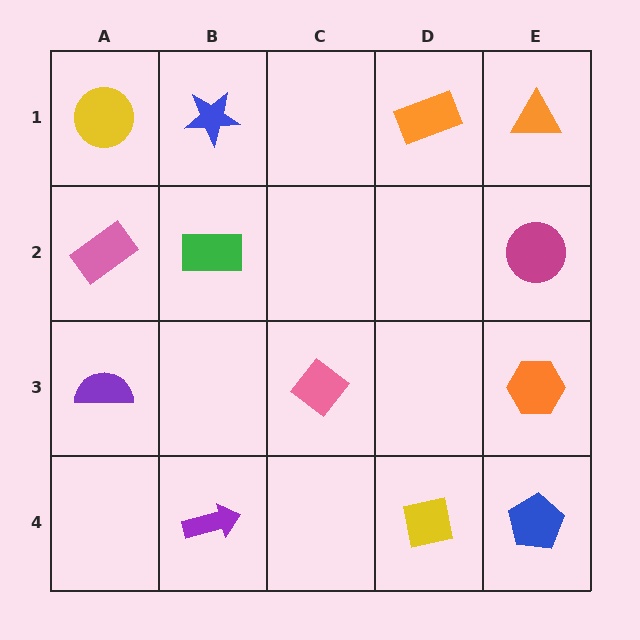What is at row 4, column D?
A yellow square.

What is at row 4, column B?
A purple arrow.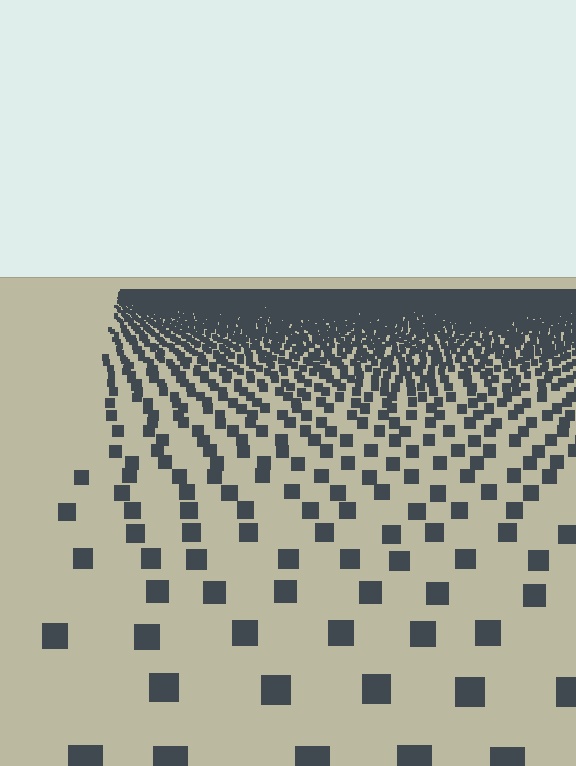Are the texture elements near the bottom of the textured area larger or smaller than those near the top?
Larger. Near the bottom, elements are closer to the viewer and appear at a bigger on-screen size.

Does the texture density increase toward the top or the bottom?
Density increases toward the top.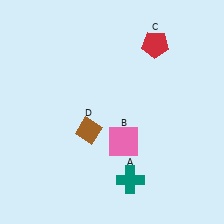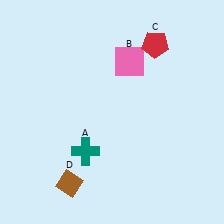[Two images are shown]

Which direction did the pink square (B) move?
The pink square (B) moved up.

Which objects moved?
The objects that moved are: the teal cross (A), the pink square (B), the brown diamond (D).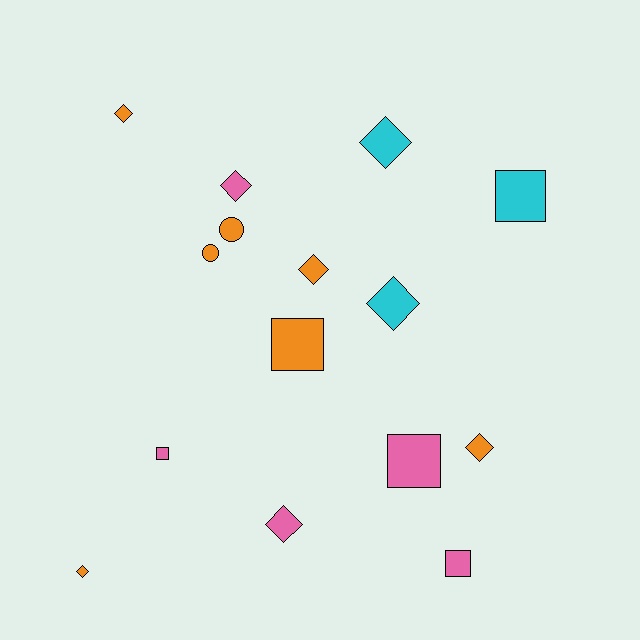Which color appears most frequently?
Orange, with 7 objects.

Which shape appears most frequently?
Diamond, with 8 objects.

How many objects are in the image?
There are 15 objects.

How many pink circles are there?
There are no pink circles.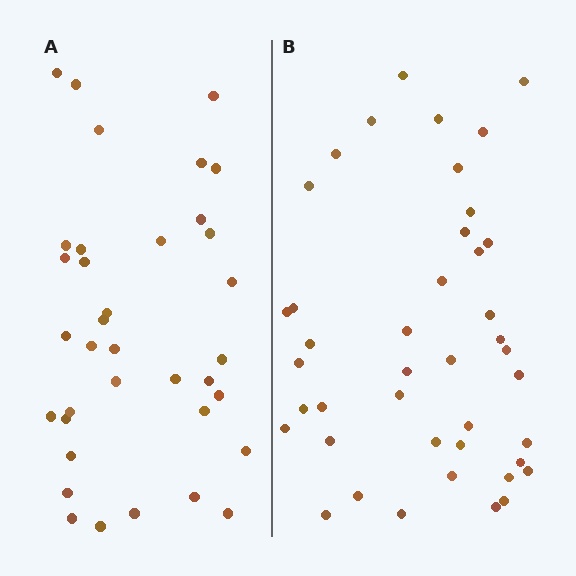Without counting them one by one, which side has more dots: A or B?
Region B (the right region) has more dots.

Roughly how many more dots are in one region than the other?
Region B has about 6 more dots than region A.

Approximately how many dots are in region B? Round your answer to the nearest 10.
About 40 dots. (The exact count is 42, which rounds to 40.)